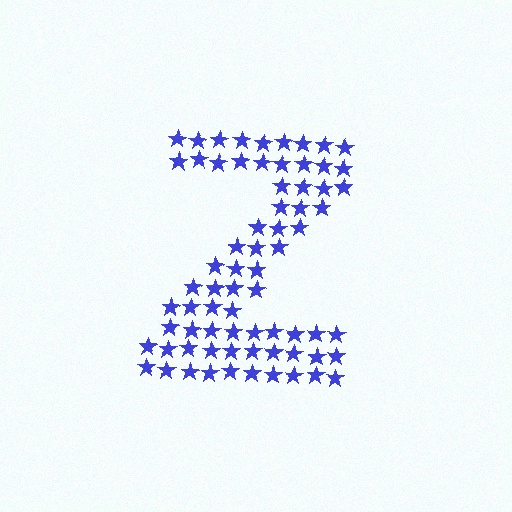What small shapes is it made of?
It is made of small stars.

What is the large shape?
The large shape is the letter Z.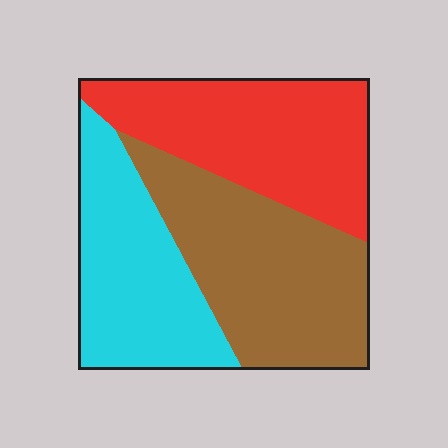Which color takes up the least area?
Cyan, at roughly 30%.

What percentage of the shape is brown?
Brown covers around 35% of the shape.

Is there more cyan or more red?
Red.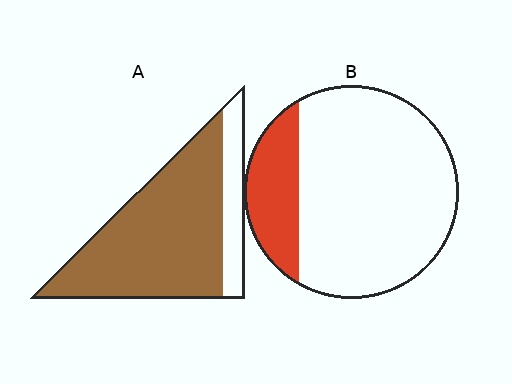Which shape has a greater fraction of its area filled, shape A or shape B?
Shape A.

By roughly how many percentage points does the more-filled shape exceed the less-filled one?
By roughly 60 percentage points (A over B).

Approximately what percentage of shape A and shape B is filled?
A is approximately 80% and B is approximately 20%.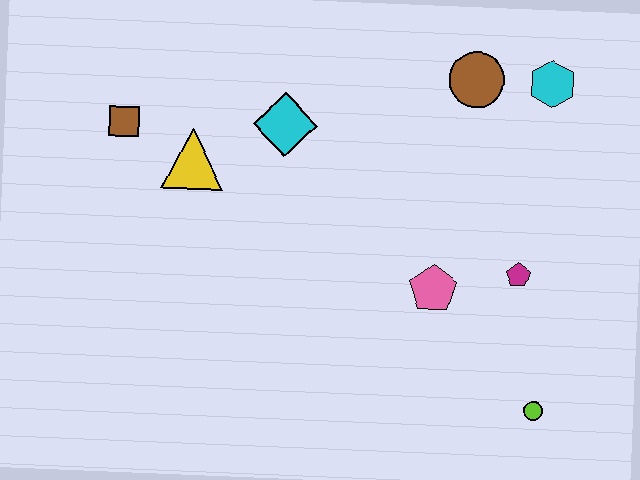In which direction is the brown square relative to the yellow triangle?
The brown square is to the left of the yellow triangle.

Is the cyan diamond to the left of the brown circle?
Yes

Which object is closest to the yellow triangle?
The brown square is closest to the yellow triangle.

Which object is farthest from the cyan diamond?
The lime circle is farthest from the cyan diamond.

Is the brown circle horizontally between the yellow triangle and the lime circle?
Yes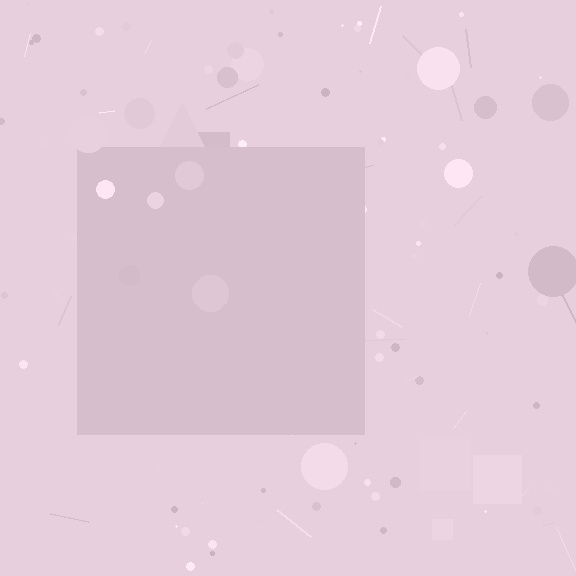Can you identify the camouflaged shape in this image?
The camouflaged shape is a square.